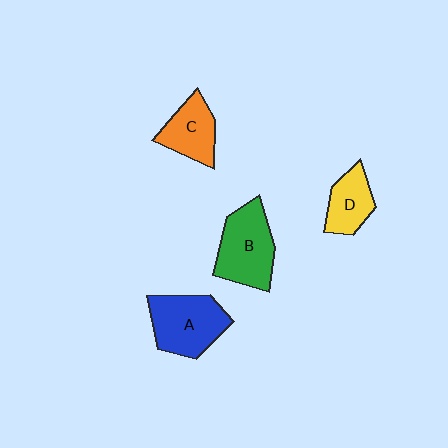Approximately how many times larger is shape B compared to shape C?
Approximately 1.4 times.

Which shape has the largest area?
Shape B (green).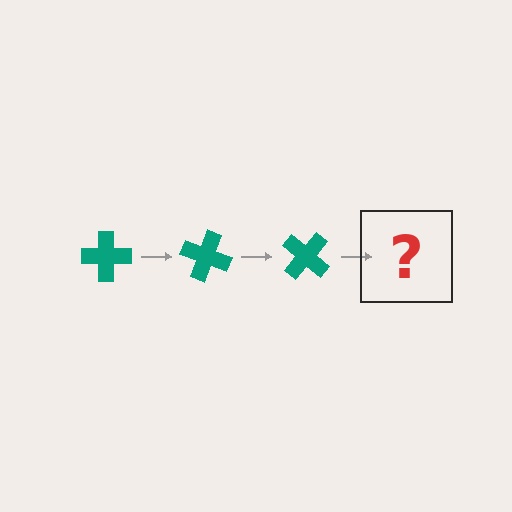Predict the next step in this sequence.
The next step is a teal cross rotated 60 degrees.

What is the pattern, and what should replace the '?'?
The pattern is that the cross rotates 20 degrees each step. The '?' should be a teal cross rotated 60 degrees.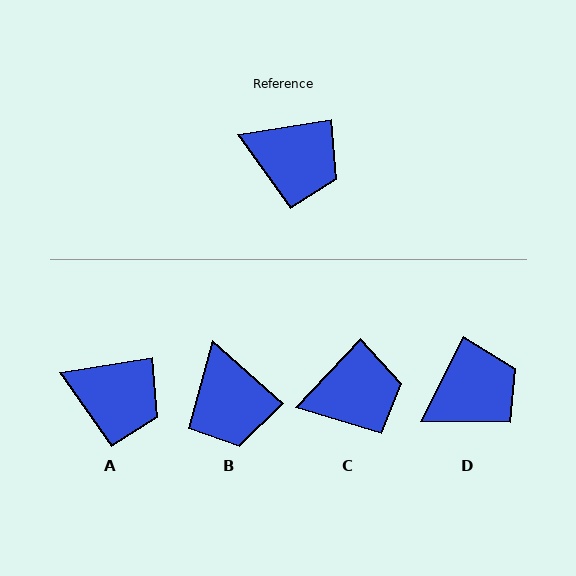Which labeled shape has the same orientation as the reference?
A.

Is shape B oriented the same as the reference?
No, it is off by about 51 degrees.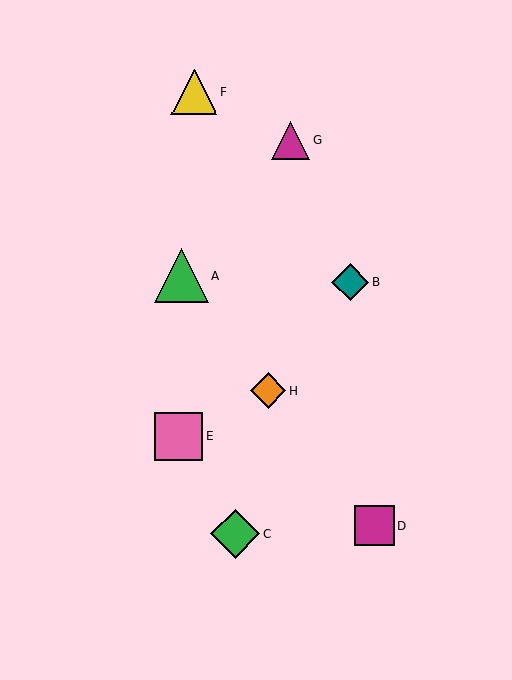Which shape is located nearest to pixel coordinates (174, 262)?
The green triangle (labeled A) at (181, 276) is nearest to that location.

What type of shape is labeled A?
Shape A is a green triangle.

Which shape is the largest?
The green triangle (labeled A) is the largest.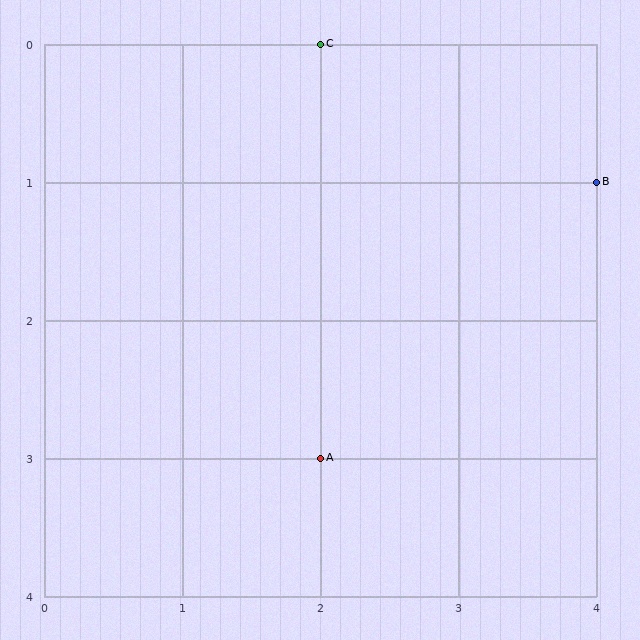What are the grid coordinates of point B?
Point B is at grid coordinates (4, 1).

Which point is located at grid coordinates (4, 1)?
Point B is at (4, 1).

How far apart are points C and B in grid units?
Points C and B are 2 columns and 1 row apart (about 2.2 grid units diagonally).